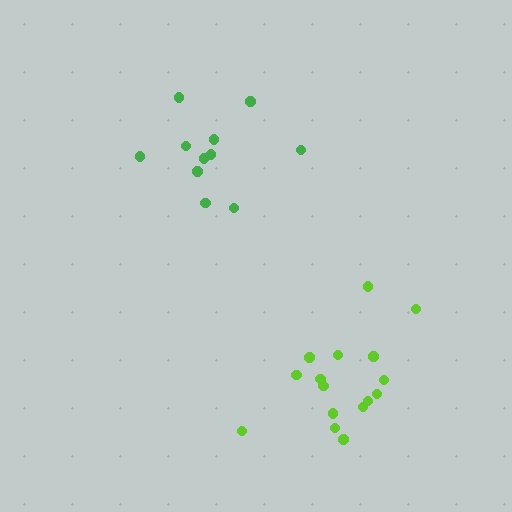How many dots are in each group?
Group 1: 11 dots, Group 2: 16 dots (27 total).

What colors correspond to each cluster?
The clusters are colored: green, lime.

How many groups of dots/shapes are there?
There are 2 groups.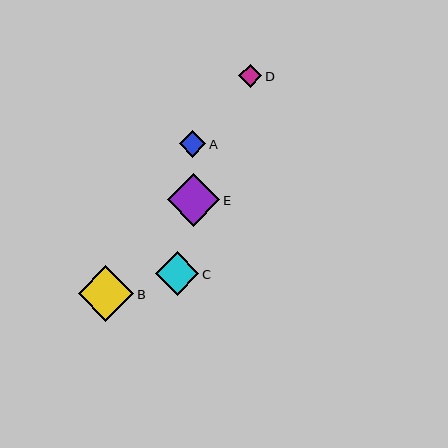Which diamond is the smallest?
Diamond D is the smallest with a size of approximately 24 pixels.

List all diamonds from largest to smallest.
From largest to smallest: B, E, C, A, D.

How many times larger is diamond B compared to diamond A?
Diamond B is approximately 2.1 times the size of diamond A.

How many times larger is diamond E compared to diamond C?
Diamond E is approximately 1.2 times the size of diamond C.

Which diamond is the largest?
Diamond B is the largest with a size of approximately 56 pixels.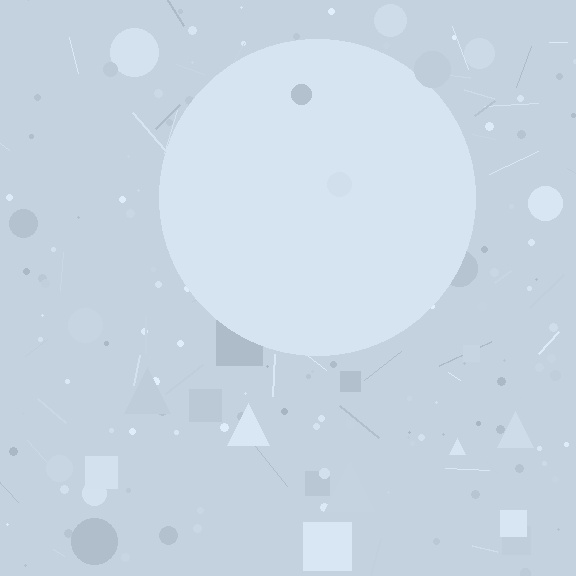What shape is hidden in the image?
A circle is hidden in the image.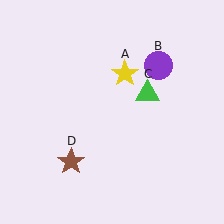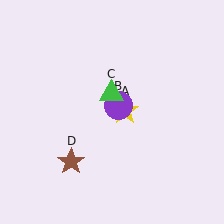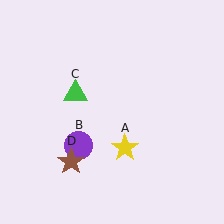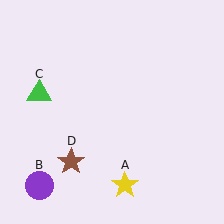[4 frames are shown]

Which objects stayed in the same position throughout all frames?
Brown star (object D) remained stationary.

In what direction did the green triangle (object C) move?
The green triangle (object C) moved left.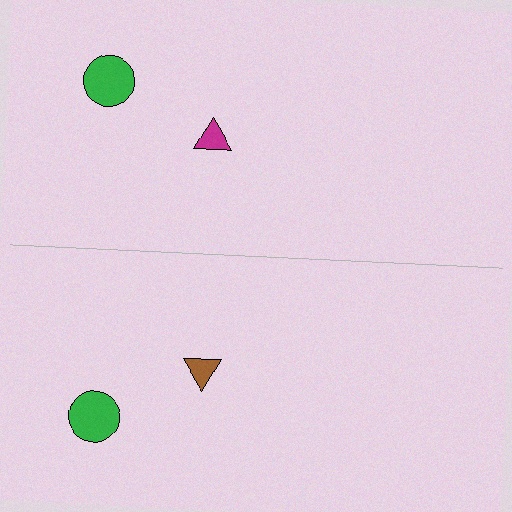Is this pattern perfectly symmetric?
No, the pattern is not perfectly symmetric. The brown triangle on the bottom side breaks the symmetry — its mirror counterpart is magenta.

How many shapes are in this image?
There are 4 shapes in this image.